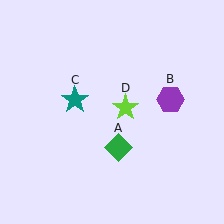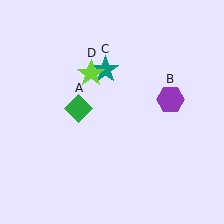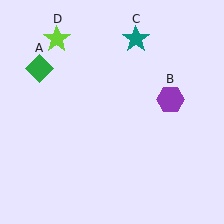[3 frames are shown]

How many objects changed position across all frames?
3 objects changed position: green diamond (object A), teal star (object C), lime star (object D).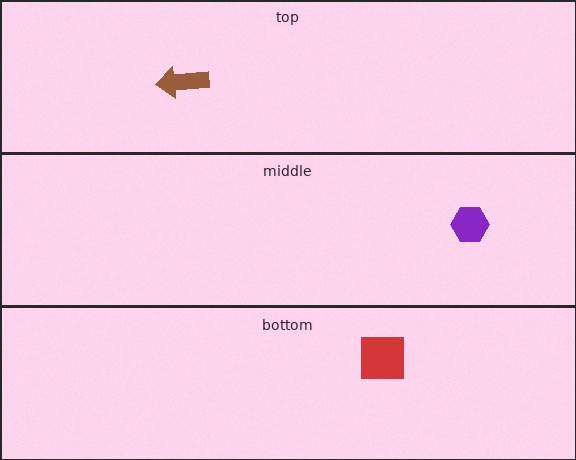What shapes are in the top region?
The brown arrow.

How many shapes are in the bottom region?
1.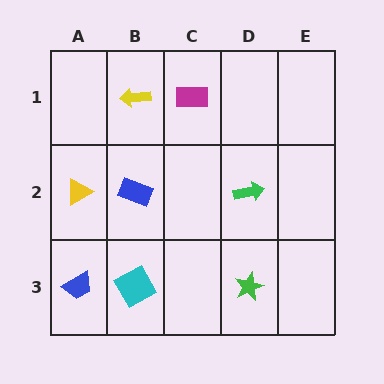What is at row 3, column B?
A cyan square.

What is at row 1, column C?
A magenta rectangle.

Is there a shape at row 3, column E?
No, that cell is empty.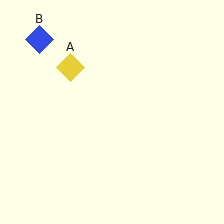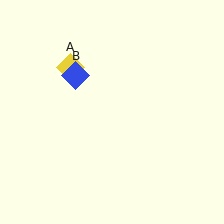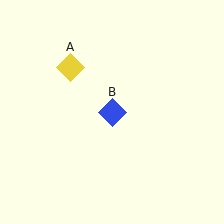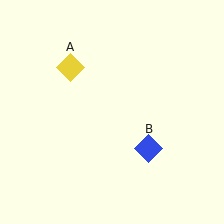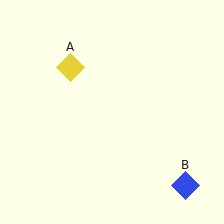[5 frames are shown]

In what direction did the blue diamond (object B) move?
The blue diamond (object B) moved down and to the right.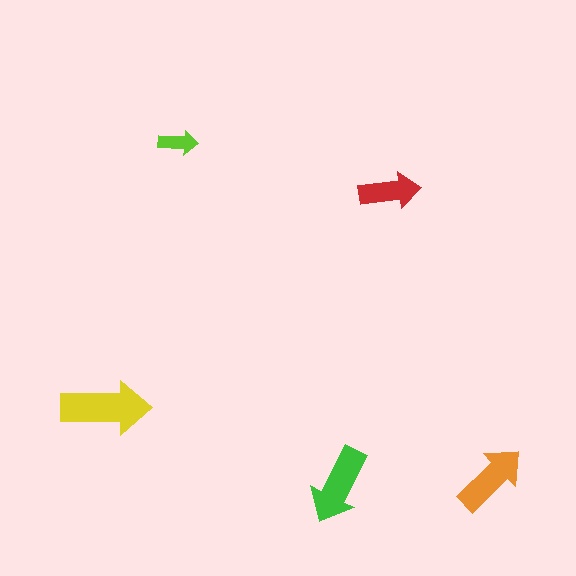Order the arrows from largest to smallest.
the yellow one, the green one, the orange one, the red one, the lime one.